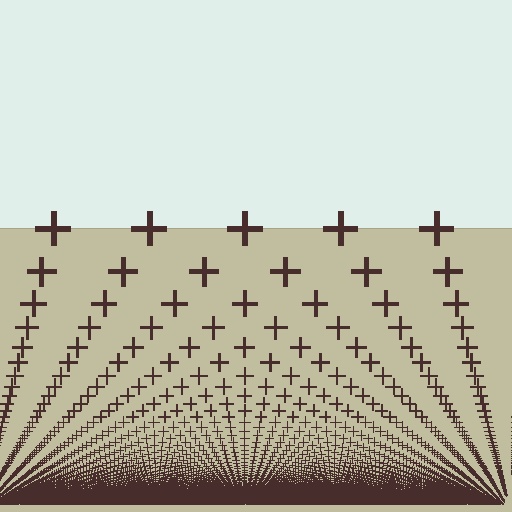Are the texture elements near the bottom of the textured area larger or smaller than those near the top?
Smaller. The gradient is inverted — elements near the bottom are smaller and denser.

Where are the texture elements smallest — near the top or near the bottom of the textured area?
Near the bottom.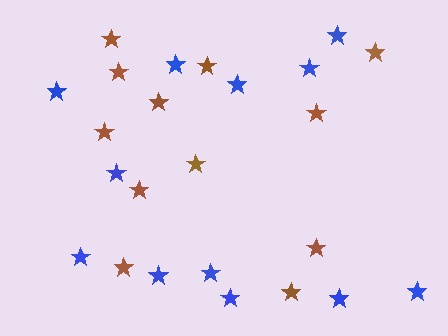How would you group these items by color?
There are 2 groups: one group of brown stars (12) and one group of blue stars (12).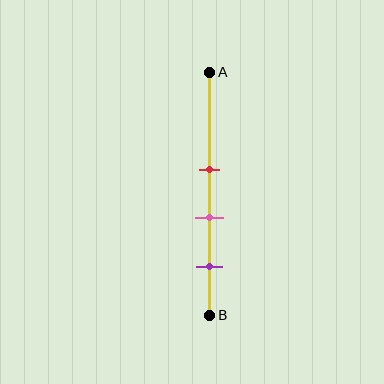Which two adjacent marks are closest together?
The red and pink marks are the closest adjacent pair.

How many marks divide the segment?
There are 3 marks dividing the segment.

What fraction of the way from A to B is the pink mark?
The pink mark is approximately 60% (0.6) of the way from A to B.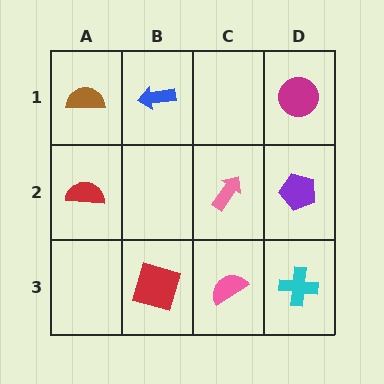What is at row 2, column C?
A pink arrow.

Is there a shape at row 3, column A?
No, that cell is empty.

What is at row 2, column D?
A purple pentagon.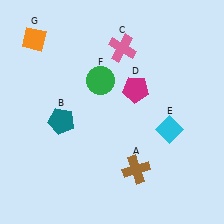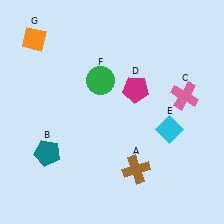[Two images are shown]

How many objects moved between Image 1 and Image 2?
2 objects moved between the two images.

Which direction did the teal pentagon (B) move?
The teal pentagon (B) moved down.